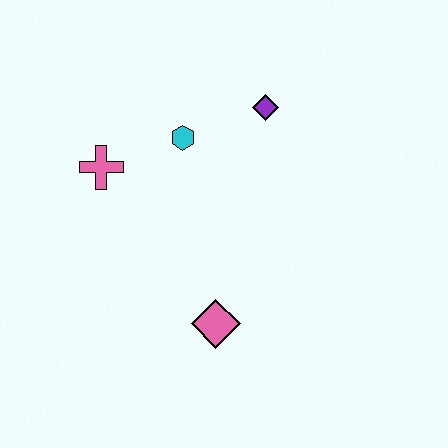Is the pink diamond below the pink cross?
Yes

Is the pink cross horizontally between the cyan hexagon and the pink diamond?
No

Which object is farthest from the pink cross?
The pink diamond is farthest from the pink cross.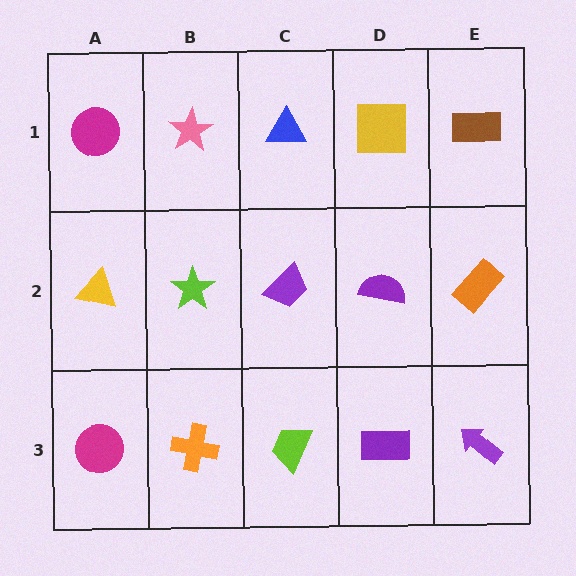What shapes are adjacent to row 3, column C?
A purple trapezoid (row 2, column C), an orange cross (row 3, column B), a purple rectangle (row 3, column D).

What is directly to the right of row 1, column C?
A yellow square.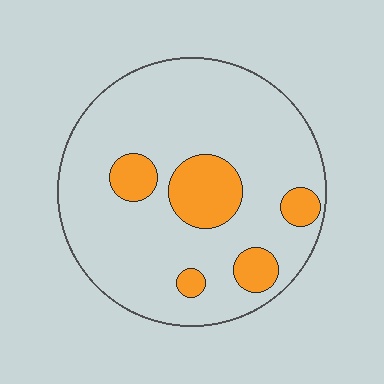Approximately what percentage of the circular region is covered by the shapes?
Approximately 15%.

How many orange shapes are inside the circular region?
5.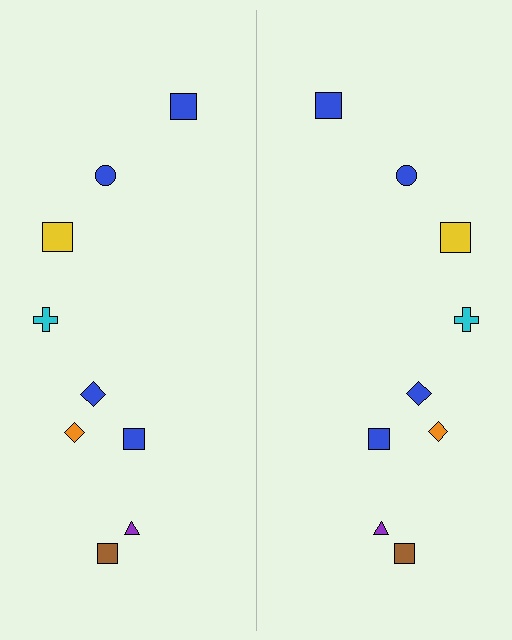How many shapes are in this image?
There are 18 shapes in this image.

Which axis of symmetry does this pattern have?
The pattern has a vertical axis of symmetry running through the center of the image.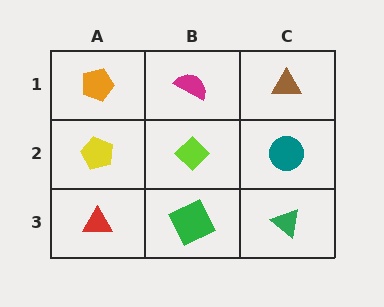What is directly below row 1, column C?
A teal circle.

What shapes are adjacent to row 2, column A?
An orange pentagon (row 1, column A), a red triangle (row 3, column A), a lime diamond (row 2, column B).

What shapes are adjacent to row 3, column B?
A lime diamond (row 2, column B), a red triangle (row 3, column A), a green triangle (row 3, column C).